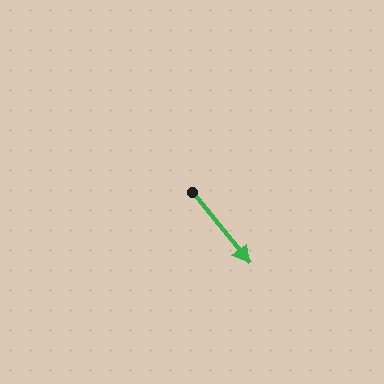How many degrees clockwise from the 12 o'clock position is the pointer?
Approximately 141 degrees.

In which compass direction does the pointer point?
Southeast.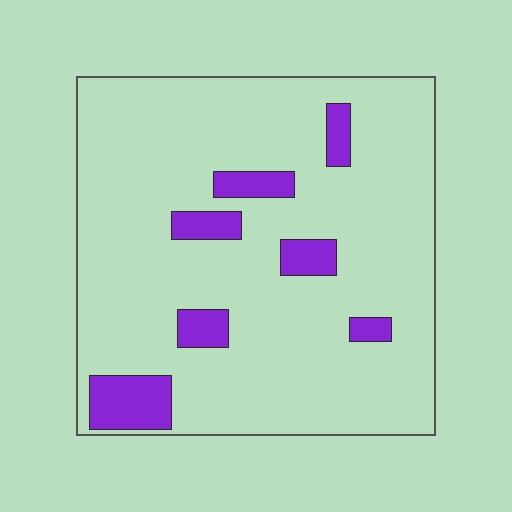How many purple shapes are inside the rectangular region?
7.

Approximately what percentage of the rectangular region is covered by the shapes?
Approximately 10%.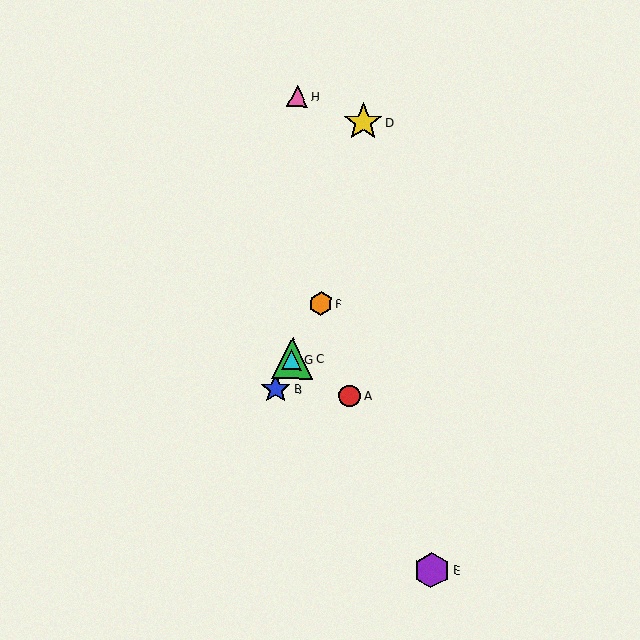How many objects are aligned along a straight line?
4 objects (B, C, F, G) are aligned along a straight line.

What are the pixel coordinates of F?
Object F is at (321, 304).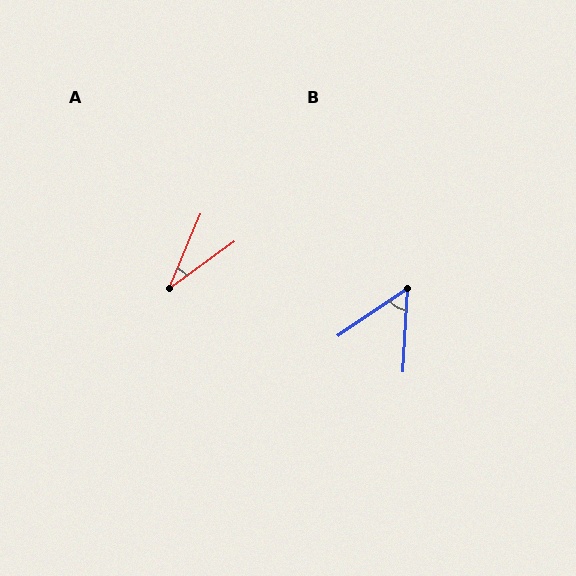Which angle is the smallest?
A, at approximately 31 degrees.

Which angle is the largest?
B, at approximately 53 degrees.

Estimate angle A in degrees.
Approximately 31 degrees.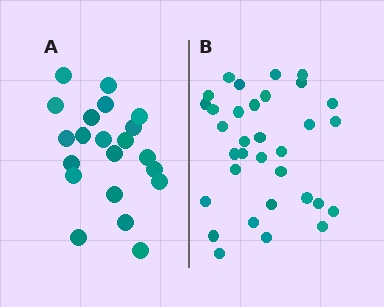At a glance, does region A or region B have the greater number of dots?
Region B (the right region) has more dots.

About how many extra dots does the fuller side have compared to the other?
Region B has roughly 12 or so more dots than region A.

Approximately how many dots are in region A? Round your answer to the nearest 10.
About 20 dots. (The exact count is 21, which rounds to 20.)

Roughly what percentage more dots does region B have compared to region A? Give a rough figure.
About 55% more.